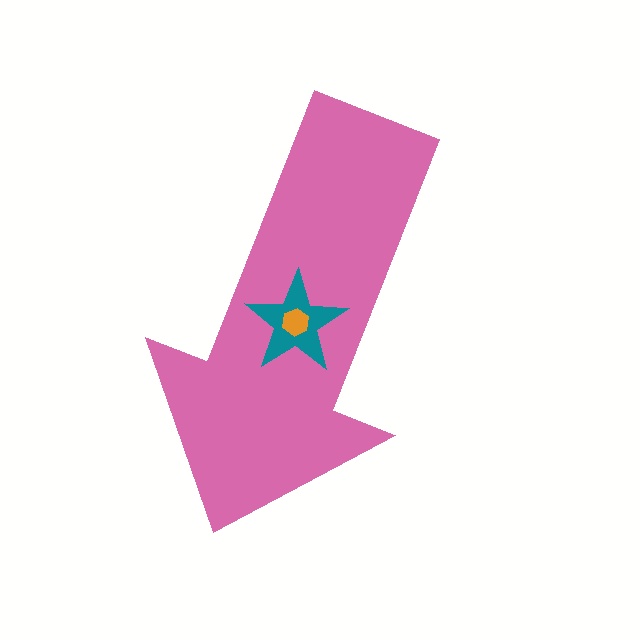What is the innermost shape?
The orange hexagon.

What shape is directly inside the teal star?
The orange hexagon.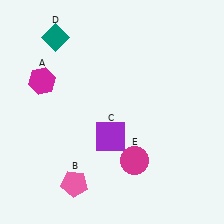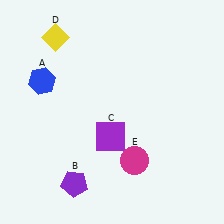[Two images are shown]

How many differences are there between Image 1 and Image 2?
There are 3 differences between the two images.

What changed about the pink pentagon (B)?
In Image 1, B is pink. In Image 2, it changed to purple.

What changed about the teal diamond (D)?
In Image 1, D is teal. In Image 2, it changed to yellow.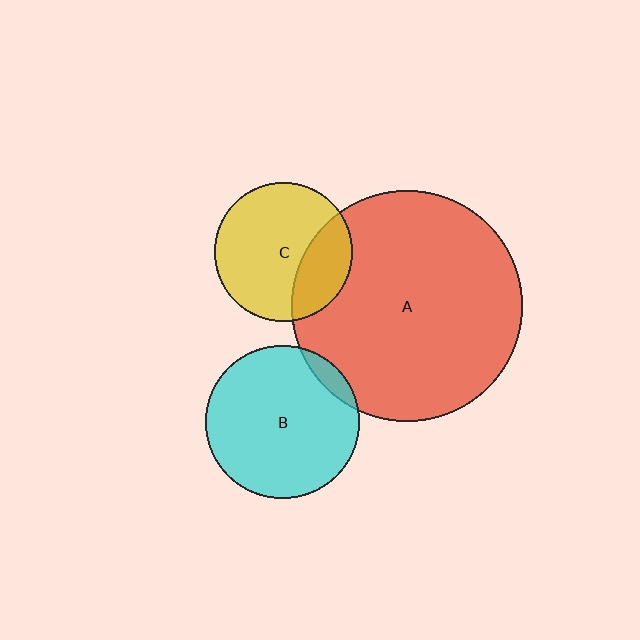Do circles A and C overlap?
Yes.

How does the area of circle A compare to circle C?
Approximately 2.8 times.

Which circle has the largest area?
Circle A (red).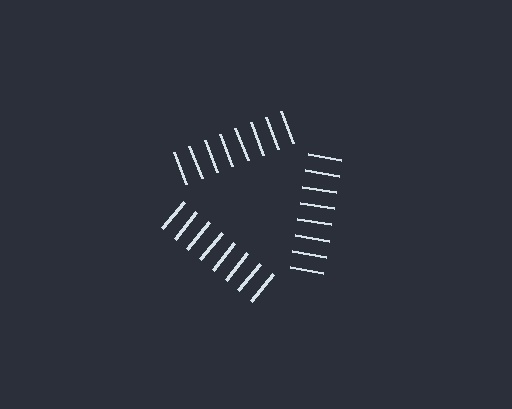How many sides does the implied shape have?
3 sides — the line-ends trace a triangle.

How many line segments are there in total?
24 — 8 along each of the 3 edges.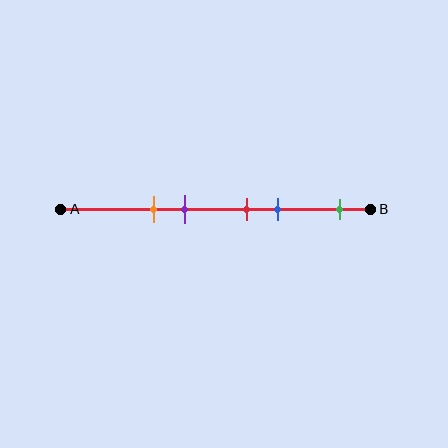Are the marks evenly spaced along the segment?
No, the marks are not evenly spaced.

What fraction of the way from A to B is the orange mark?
The orange mark is approximately 30% (0.3) of the way from A to B.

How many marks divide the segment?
There are 5 marks dividing the segment.